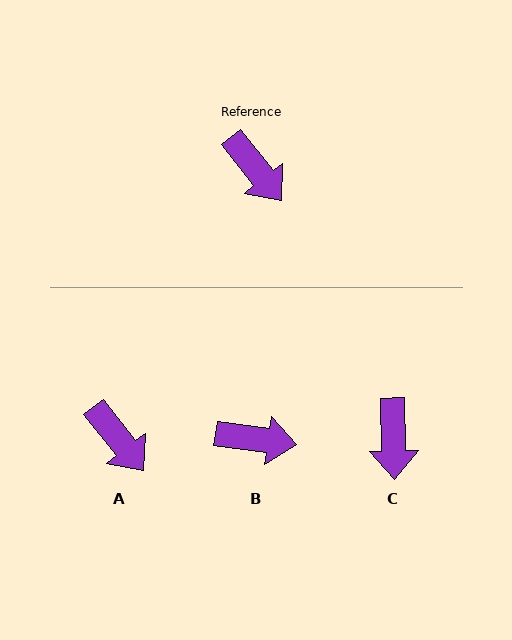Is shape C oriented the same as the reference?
No, it is off by about 37 degrees.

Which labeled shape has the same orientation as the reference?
A.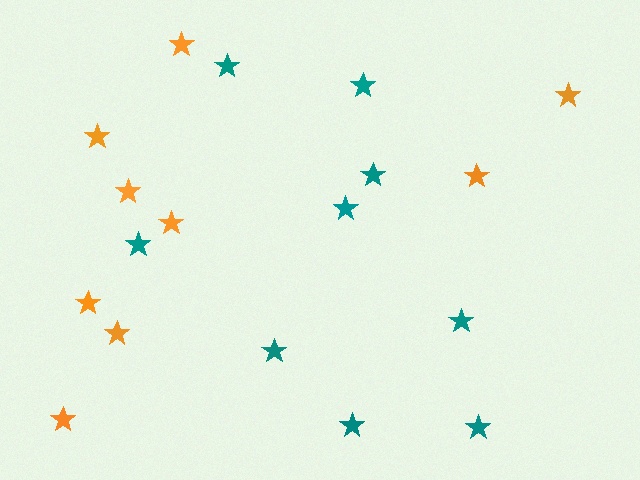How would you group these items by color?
There are 2 groups: one group of orange stars (9) and one group of teal stars (9).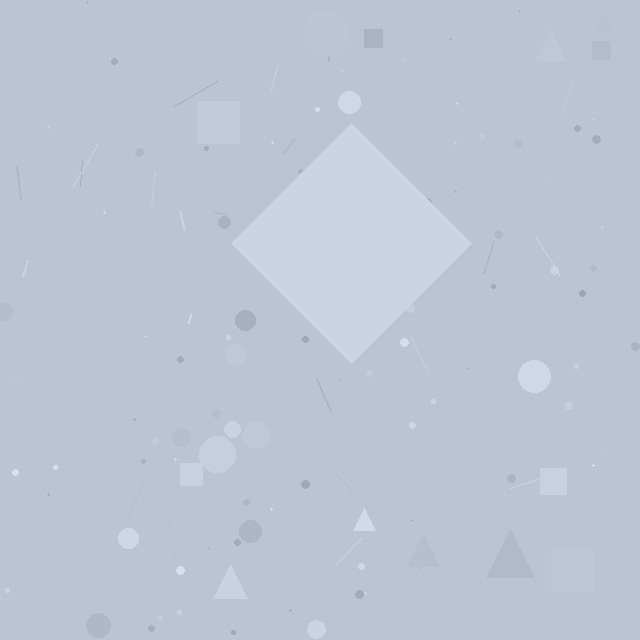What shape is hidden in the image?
A diamond is hidden in the image.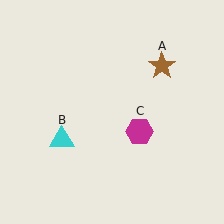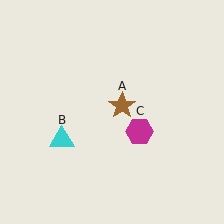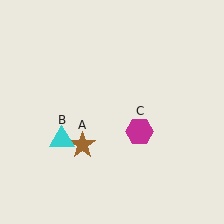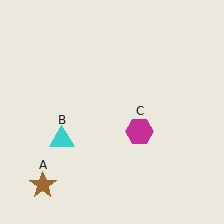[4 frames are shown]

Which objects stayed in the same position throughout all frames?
Cyan triangle (object B) and magenta hexagon (object C) remained stationary.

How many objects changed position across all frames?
1 object changed position: brown star (object A).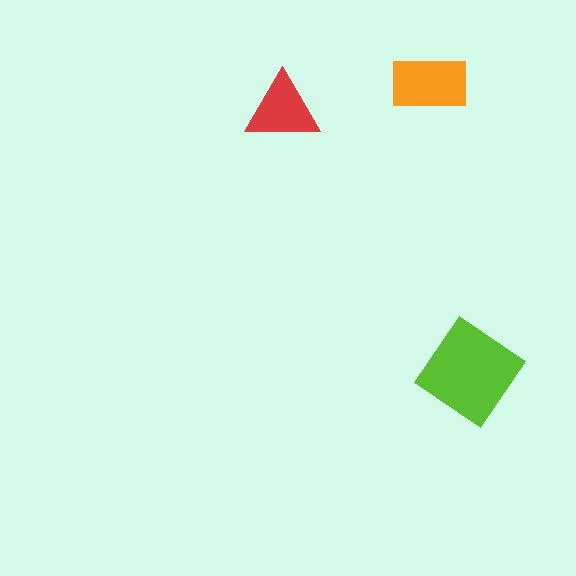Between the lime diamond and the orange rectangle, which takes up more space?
The lime diamond.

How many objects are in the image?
There are 3 objects in the image.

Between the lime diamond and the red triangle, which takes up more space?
The lime diamond.